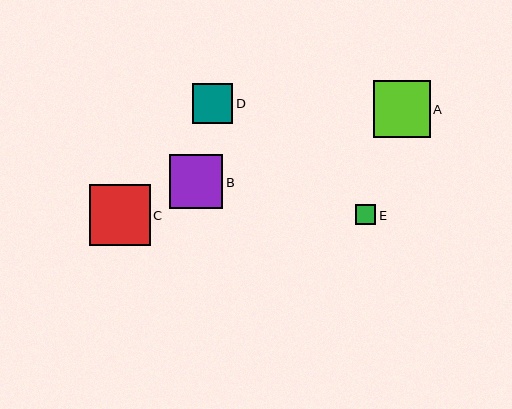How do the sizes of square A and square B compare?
Square A and square B are approximately the same size.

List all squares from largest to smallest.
From largest to smallest: C, A, B, D, E.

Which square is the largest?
Square C is the largest with a size of approximately 61 pixels.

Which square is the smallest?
Square E is the smallest with a size of approximately 20 pixels.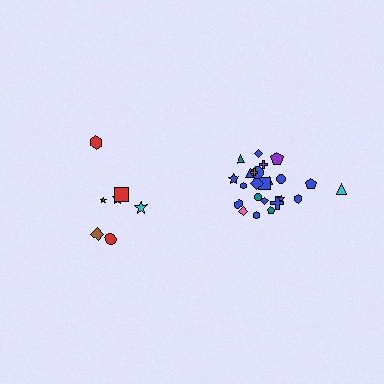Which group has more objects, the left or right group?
The right group.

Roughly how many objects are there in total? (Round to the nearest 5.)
Roughly 30 objects in total.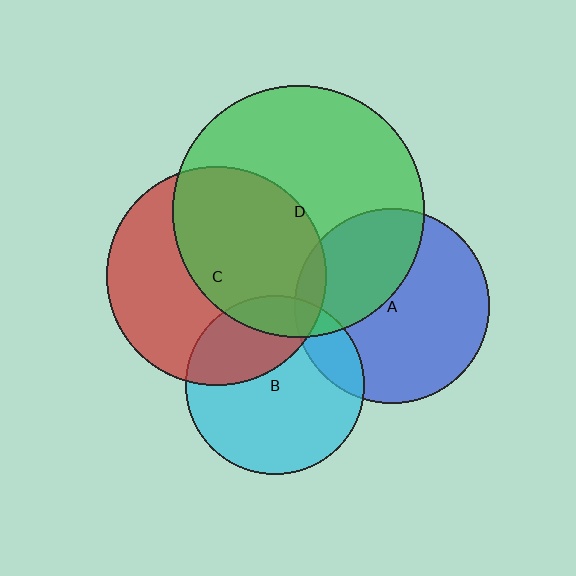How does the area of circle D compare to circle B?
Approximately 2.0 times.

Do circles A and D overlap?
Yes.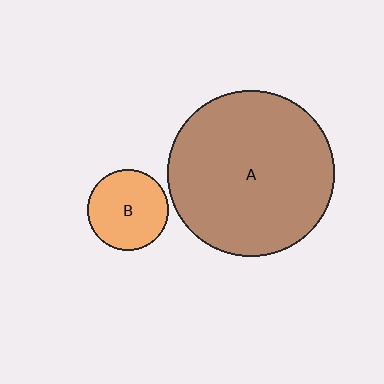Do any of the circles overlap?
No, none of the circles overlap.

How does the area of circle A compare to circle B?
Approximately 4.3 times.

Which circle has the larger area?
Circle A (brown).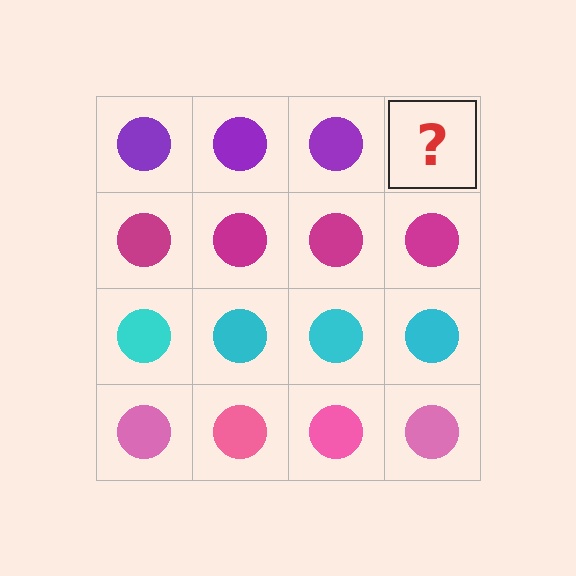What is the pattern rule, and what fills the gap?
The rule is that each row has a consistent color. The gap should be filled with a purple circle.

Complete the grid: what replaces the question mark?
The question mark should be replaced with a purple circle.